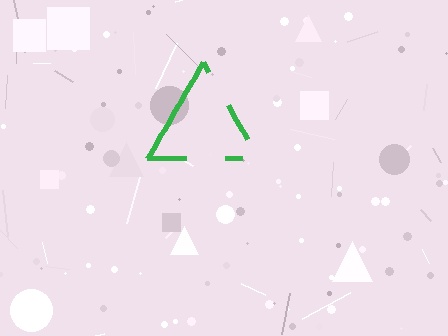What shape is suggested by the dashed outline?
The dashed outline suggests a triangle.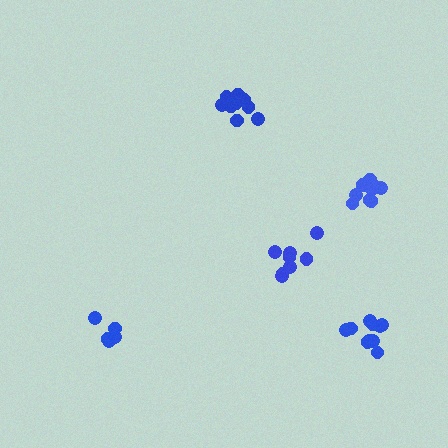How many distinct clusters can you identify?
There are 5 distinct clusters.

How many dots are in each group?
Group 1: 10 dots, Group 2: 8 dots, Group 3: 9 dots, Group 4: 11 dots, Group 5: 5 dots (43 total).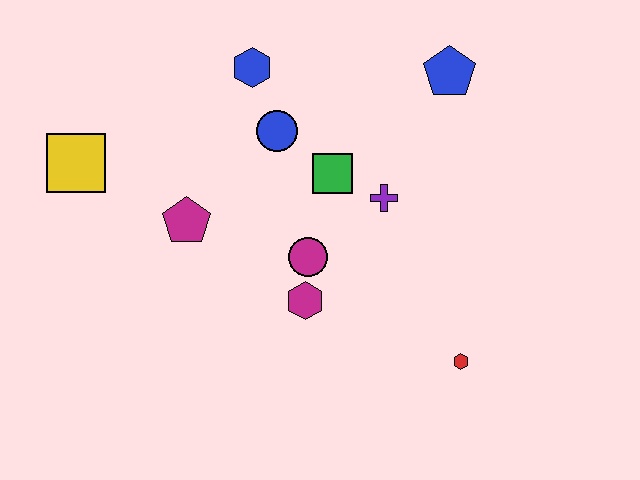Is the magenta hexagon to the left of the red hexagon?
Yes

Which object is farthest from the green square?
The yellow square is farthest from the green square.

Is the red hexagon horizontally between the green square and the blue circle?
No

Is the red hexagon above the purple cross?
No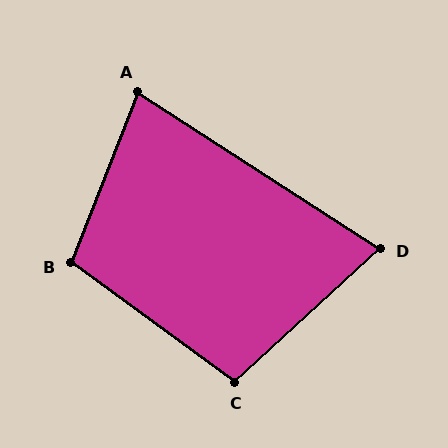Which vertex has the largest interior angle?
B, at approximately 105 degrees.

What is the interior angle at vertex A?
Approximately 78 degrees (acute).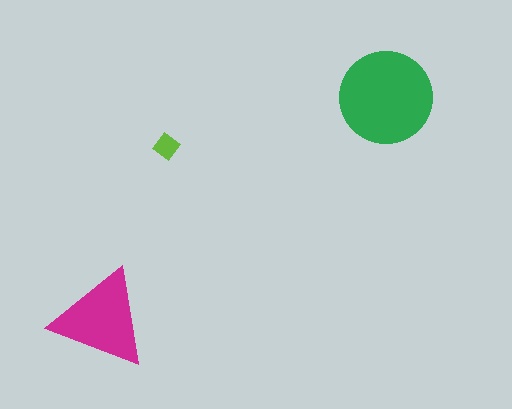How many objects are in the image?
There are 3 objects in the image.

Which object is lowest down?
The magenta triangle is bottommost.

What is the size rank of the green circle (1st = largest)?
1st.